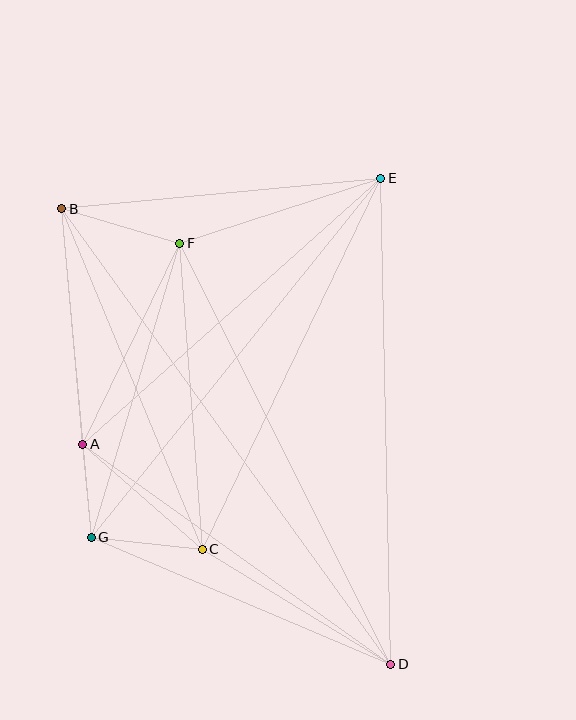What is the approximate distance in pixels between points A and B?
The distance between A and B is approximately 236 pixels.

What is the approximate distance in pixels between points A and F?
The distance between A and F is approximately 223 pixels.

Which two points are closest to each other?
Points A and G are closest to each other.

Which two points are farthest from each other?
Points B and D are farthest from each other.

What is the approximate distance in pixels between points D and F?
The distance between D and F is approximately 471 pixels.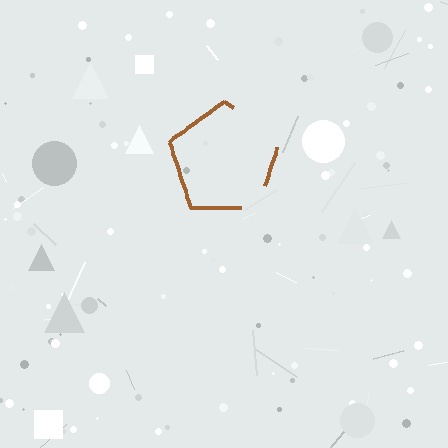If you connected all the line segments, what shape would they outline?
They would outline a pentagon.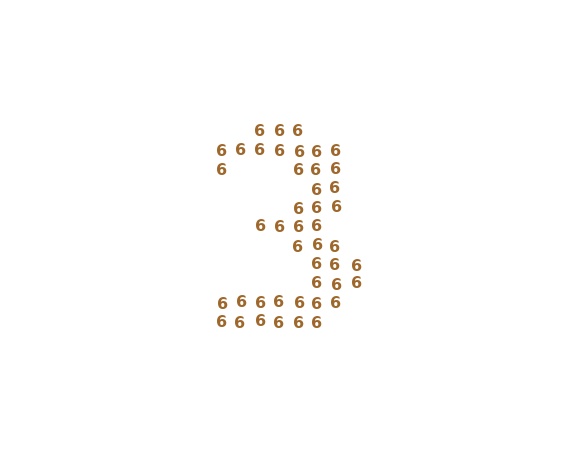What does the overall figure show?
The overall figure shows the digit 3.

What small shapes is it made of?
It is made of small digit 6's.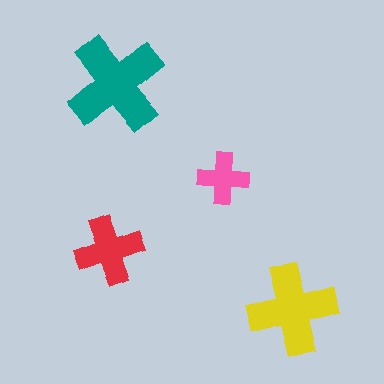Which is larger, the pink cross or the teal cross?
The teal one.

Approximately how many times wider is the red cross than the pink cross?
About 1.5 times wider.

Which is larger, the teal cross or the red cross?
The teal one.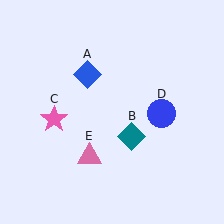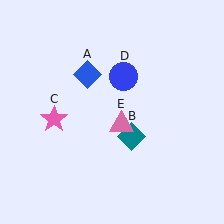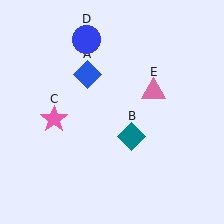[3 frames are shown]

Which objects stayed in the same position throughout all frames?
Blue diamond (object A) and teal diamond (object B) and pink star (object C) remained stationary.